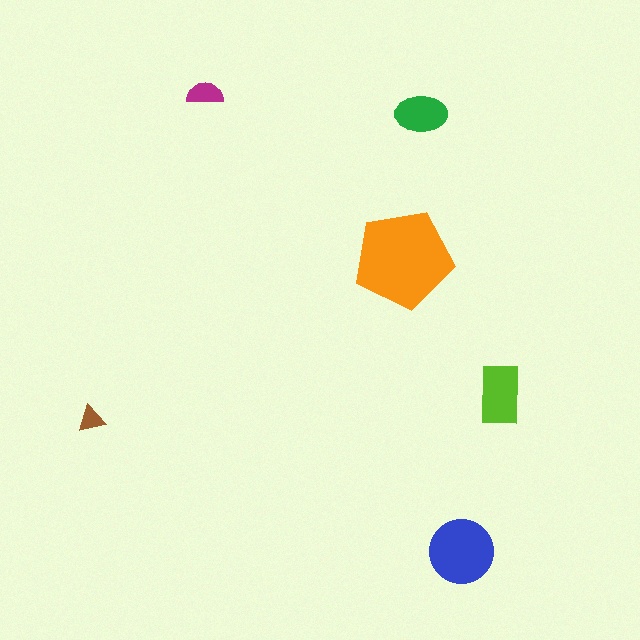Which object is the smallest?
The brown triangle.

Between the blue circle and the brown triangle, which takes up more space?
The blue circle.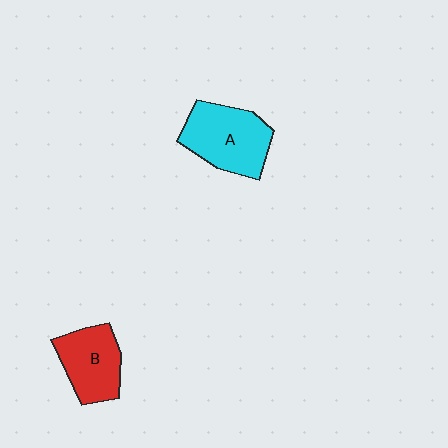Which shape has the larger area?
Shape A (cyan).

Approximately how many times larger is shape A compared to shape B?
Approximately 1.3 times.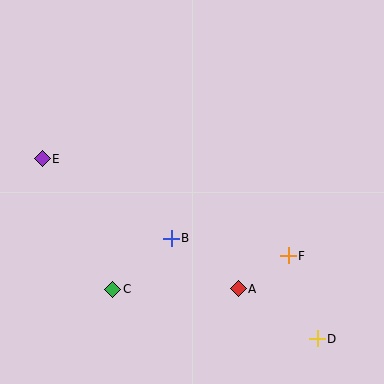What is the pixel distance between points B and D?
The distance between B and D is 177 pixels.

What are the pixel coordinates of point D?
Point D is at (317, 339).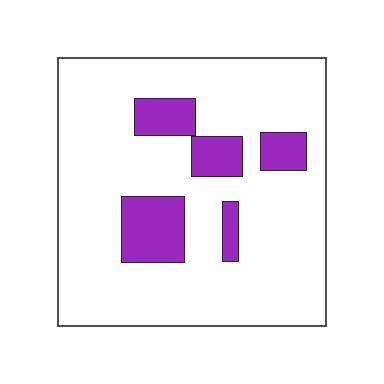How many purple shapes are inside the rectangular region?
5.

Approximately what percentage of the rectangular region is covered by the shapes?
Approximately 15%.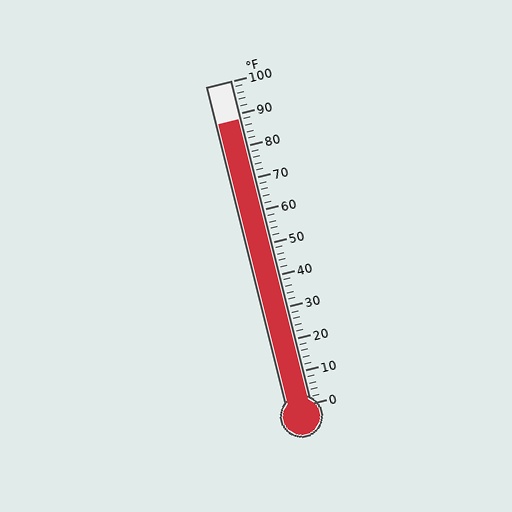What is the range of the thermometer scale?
The thermometer scale ranges from 0°F to 100°F.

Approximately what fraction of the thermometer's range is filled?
The thermometer is filled to approximately 90% of its range.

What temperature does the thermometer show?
The thermometer shows approximately 88°F.